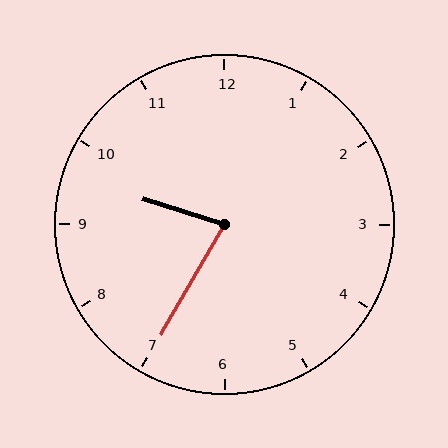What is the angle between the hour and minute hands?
Approximately 78 degrees.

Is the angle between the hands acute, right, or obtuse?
It is acute.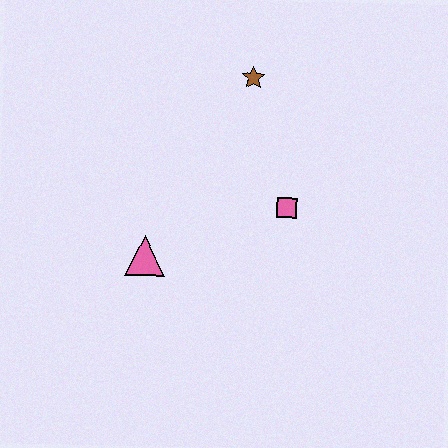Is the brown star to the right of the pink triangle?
Yes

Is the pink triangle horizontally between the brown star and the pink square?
No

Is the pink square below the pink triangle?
No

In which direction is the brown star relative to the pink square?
The brown star is above the pink square.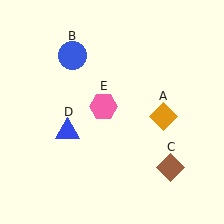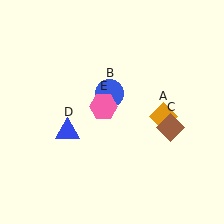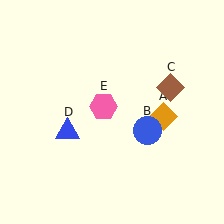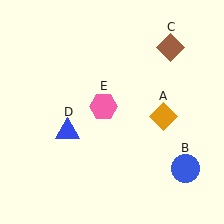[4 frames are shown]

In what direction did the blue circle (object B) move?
The blue circle (object B) moved down and to the right.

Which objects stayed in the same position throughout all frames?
Orange diamond (object A) and blue triangle (object D) and pink hexagon (object E) remained stationary.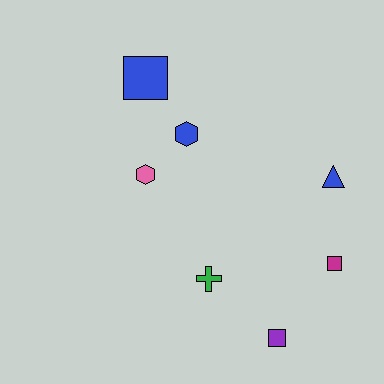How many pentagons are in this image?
There are no pentagons.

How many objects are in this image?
There are 7 objects.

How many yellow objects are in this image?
There are no yellow objects.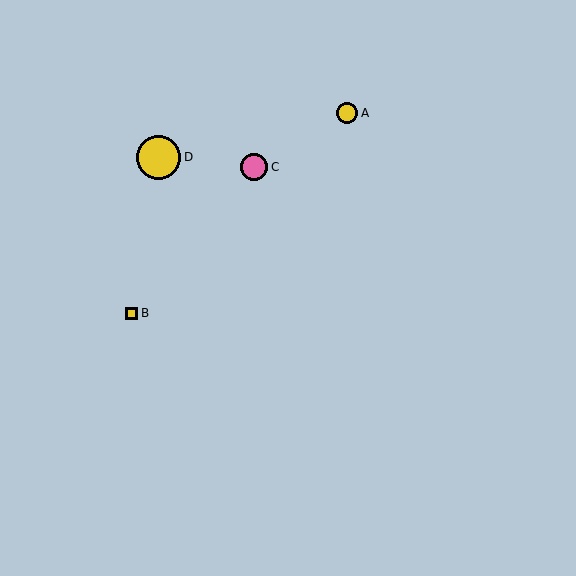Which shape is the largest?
The yellow circle (labeled D) is the largest.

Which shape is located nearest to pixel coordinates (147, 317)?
The yellow square (labeled B) at (132, 313) is nearest to that location.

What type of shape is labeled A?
Shape A is a yellow circle.